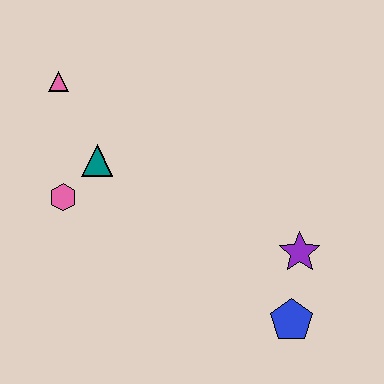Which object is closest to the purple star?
The blue pentagon is closest to the purple star.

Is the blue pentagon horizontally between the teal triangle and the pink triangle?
No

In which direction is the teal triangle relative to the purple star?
The teal triangle is to the left of the purple star.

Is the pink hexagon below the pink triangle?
Yes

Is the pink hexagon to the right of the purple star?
No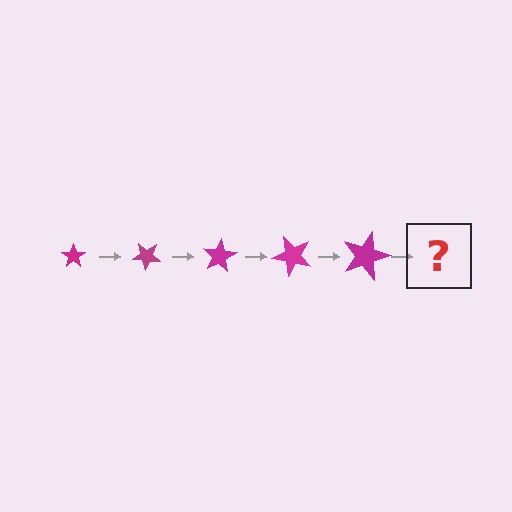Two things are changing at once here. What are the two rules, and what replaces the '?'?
The two rules are that the star grows larger each step and it rotates 40 degrees each step. The '?' should be a star, larger than the previous one and rotated 200 degrees from the start.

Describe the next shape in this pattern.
It should be a star, larger than the previous one and rotated 200 degrees from the start.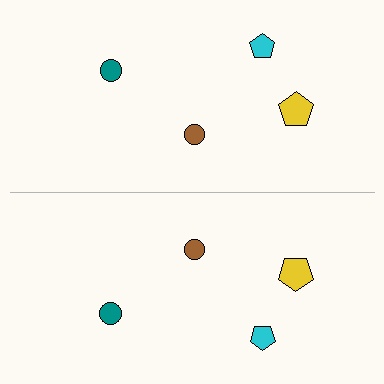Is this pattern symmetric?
Yes, this pattern has bilateral (reflection) symmetry.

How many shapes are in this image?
There are 8 shapes in this image.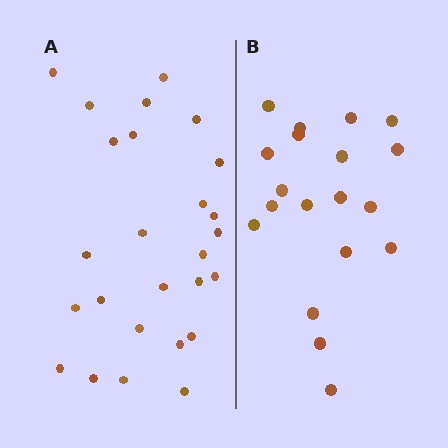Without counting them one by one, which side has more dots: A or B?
Region A (the left region) has more dots.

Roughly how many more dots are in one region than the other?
Region A has roughly 8 or so more dots than region B.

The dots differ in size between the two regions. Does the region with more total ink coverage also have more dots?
No. Region B has more total ink coverage because its dots are larger, but region A actually contains more individual dots. Total area can be misleading — the number of items is what matters here.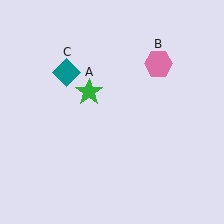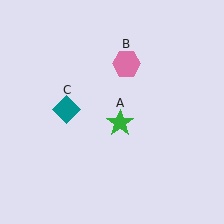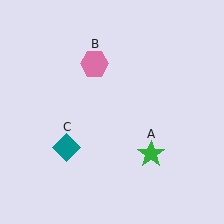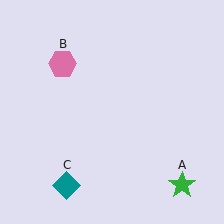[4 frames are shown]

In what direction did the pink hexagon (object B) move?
The pink hexagon (object B) moved left.